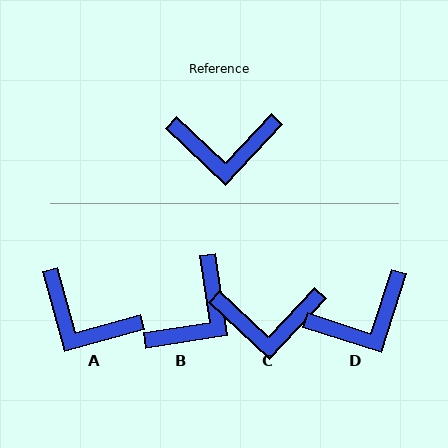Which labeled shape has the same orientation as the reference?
C.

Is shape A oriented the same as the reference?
No, it is off by about 31 degrees.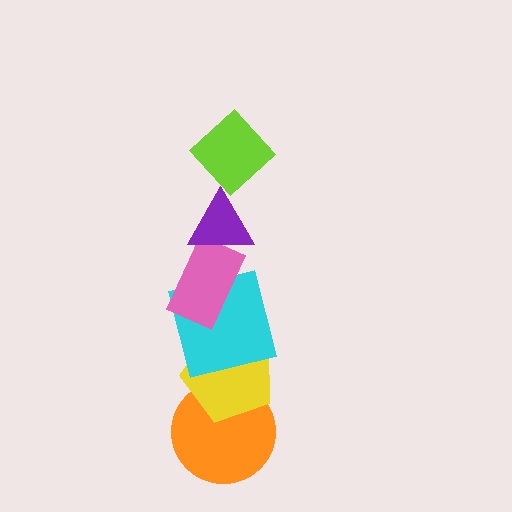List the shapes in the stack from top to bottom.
From top to bottom: the lime diamond, the purple triangle, the pink rectangle, the cyan square, the yellow pentagon, the orange circle.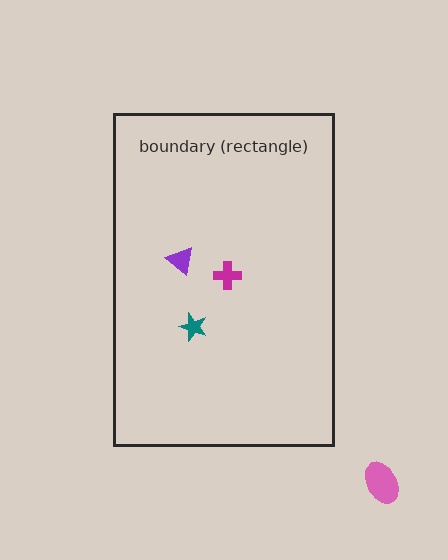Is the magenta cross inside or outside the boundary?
Inside.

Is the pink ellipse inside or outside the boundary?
Outside.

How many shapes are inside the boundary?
3 inside, 1 outside.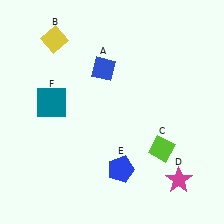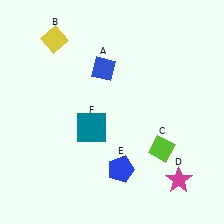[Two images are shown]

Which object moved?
The teal square (F) moved right.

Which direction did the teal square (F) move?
The teal square (F) moved right.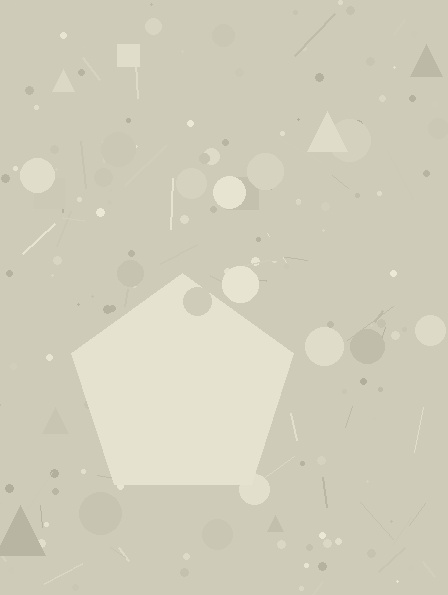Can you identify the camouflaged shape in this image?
The camouflaged shape is a pentagon.